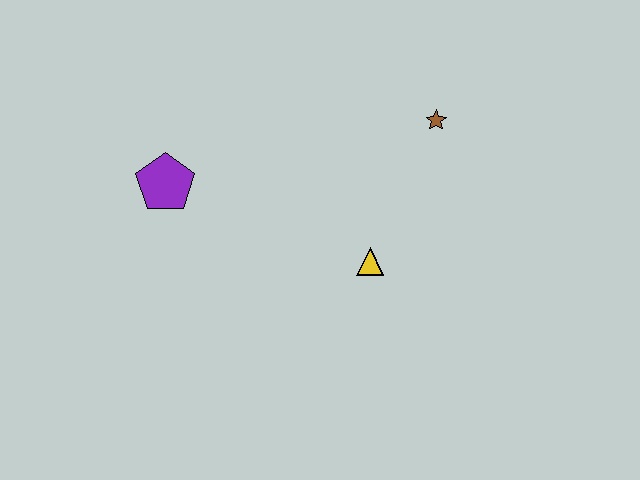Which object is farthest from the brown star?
The purple pentagon is farthest from the brown star.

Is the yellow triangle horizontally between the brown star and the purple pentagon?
Yes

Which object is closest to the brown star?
The yellow triangle is closest to the brown star.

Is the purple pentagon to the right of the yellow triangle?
No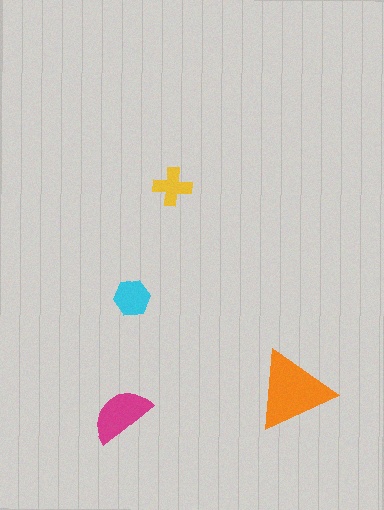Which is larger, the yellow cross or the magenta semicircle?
The magenta semicircle.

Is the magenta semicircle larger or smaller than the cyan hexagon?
Larger.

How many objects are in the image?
There are 4 objects in the image.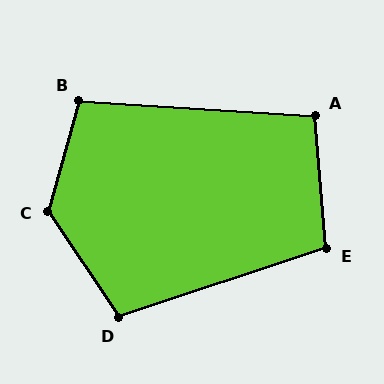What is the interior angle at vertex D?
Approximately 105 degrees (obtuse).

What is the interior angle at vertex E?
Approximately 104 degrees (obtuse).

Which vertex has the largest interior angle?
C, at approximately 131 degrees.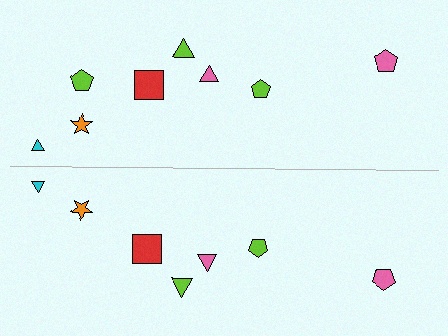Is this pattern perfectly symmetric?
No, the pattern is not perfectly symmetric. A lime pentagon is missing from the bottom side.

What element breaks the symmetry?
A lime pentagon is missing from the bottom side.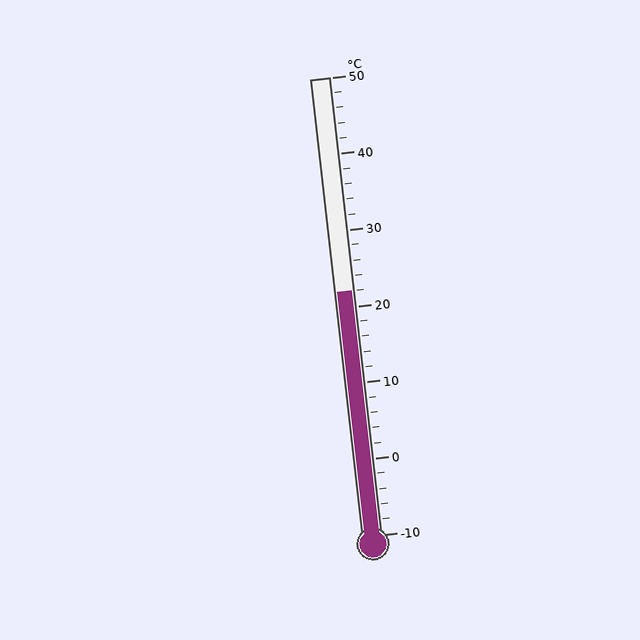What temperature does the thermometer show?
The thermometer shows approximately 22°C.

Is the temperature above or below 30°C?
The temperature is below 30°C.